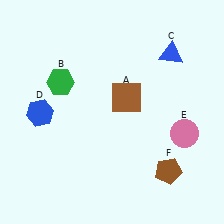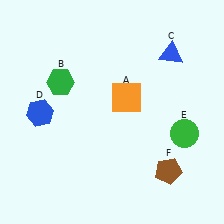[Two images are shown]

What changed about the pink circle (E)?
In Image 1, E is pink. In Image 2, it changed to green.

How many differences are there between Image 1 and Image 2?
There are 2 differences between the two images.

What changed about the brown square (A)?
In Image 1, A is brown. In Image 2, it changed to orange.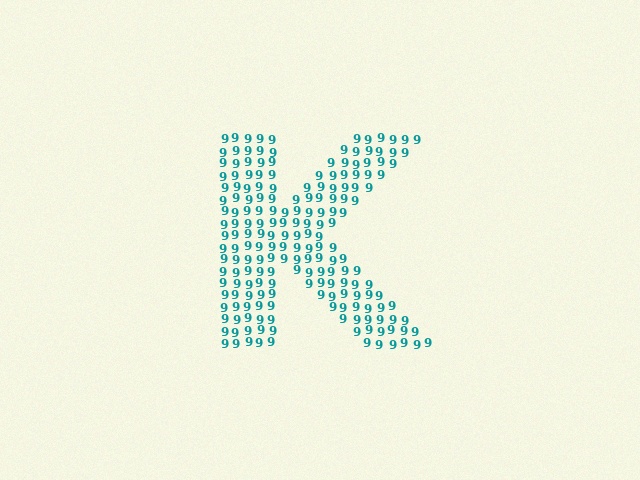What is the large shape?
The large shape is the letter K.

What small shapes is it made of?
It is made of small digit 9's.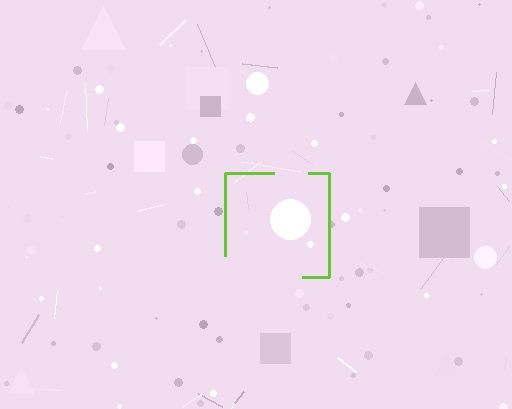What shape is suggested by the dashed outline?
The dashed outline suggests a square.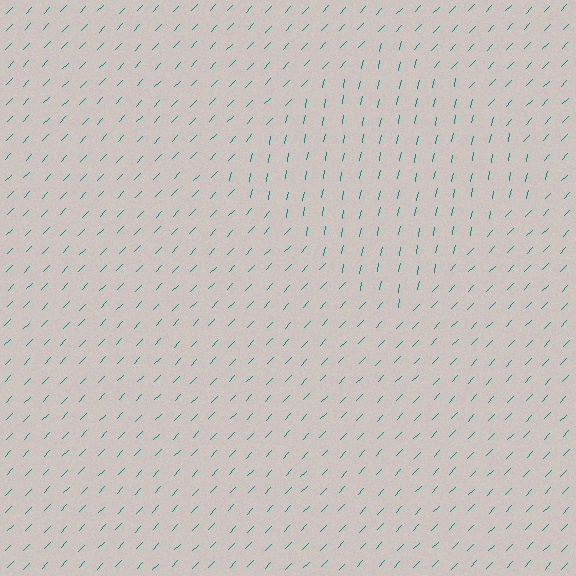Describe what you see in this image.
The image is filled with small teal line segments. A diamond region in the image has lines oriented differently from the surrounding lines, creating a visible texture boundary.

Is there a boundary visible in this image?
Yes, there is a texture boundary formed by a change in line orientation.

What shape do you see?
I see a diamond.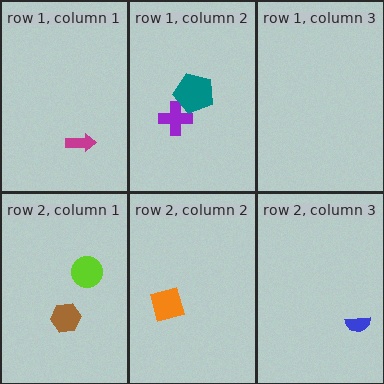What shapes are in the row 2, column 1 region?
The lime circle, the brown hexagon.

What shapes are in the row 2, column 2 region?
The orange diamond.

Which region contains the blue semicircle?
The row 2, column 3 region.